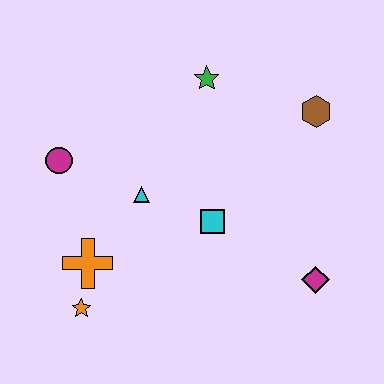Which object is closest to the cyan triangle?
The cyan square is closest to the cyan triangle.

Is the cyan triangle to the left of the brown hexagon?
Yes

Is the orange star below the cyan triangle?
Yes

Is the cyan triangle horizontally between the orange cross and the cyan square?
Yes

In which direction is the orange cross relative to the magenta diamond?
The orange cross is to the left of the magenta diamond.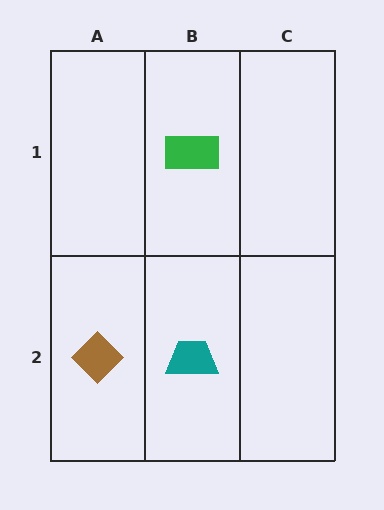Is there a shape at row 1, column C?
No, that cell is empty.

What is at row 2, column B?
A teal trapezoid.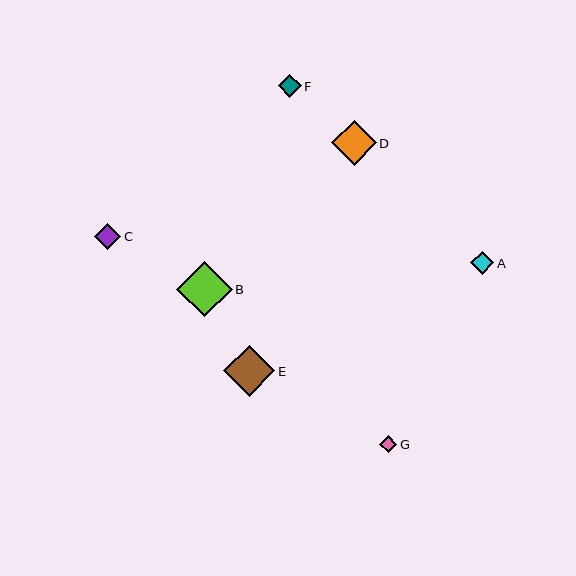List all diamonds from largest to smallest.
From largest to smallest: B, E, D, C, A, F, G.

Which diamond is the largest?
Diamond B is the largest with a size of approximately 55 pixels.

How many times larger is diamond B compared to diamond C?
Diamond B is approximately 2.1 times the size of diamond C.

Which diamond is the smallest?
Diamond G is the smallest with a size of approximately 17 pixels.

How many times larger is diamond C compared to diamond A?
Diamond C is approximately 1.1 times the size of diamond A.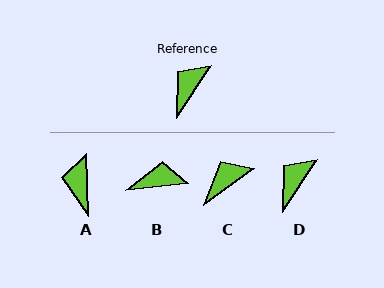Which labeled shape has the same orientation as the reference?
D.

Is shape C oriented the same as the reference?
No, it is off by about 21 degrees.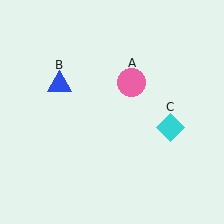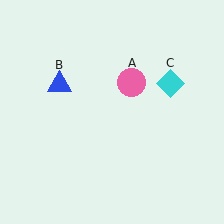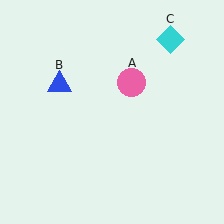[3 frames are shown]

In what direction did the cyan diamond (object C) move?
The cyan diamond (object C) moved up.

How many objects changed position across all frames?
1 object changed position: cyan diamond (object C).